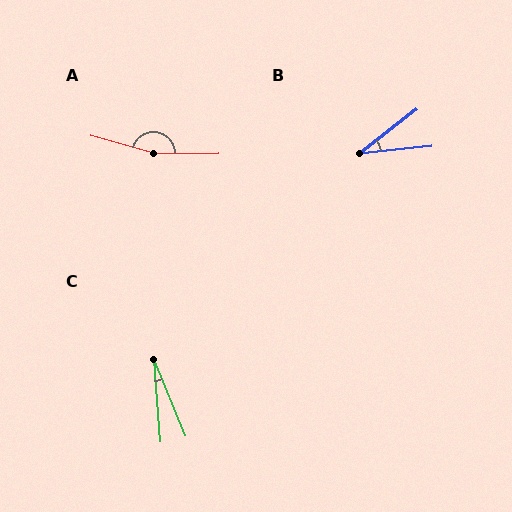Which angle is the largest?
A, at approximately 164 degrees.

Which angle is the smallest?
C, at approximately 18 degrees.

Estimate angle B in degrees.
Approximately 32 degrees.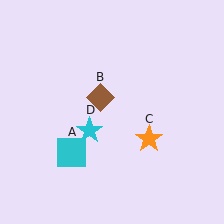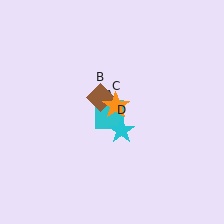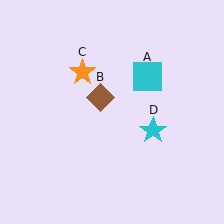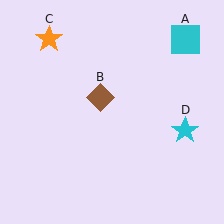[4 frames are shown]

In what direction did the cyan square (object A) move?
The cyan square (object A) moved up and to the right.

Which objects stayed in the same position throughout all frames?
Brown diamond (object B) remained stationary.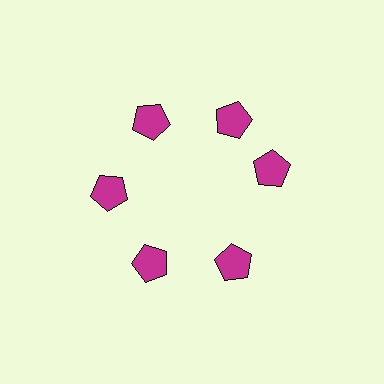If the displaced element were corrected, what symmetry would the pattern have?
It would have 6-fold rotational symmetry — the pattern would map onto itself every 60 degrees.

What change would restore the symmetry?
The symmetry would be restored by rotating it back into even spacing with its neighbors so that all 6 pentagons sit at equal angles and equal distance from the center.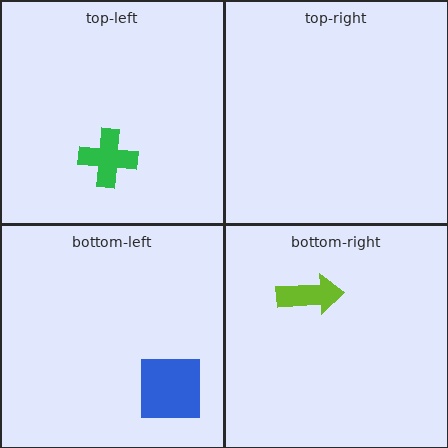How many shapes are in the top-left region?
1.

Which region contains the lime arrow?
The bottom-right region.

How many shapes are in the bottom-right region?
1.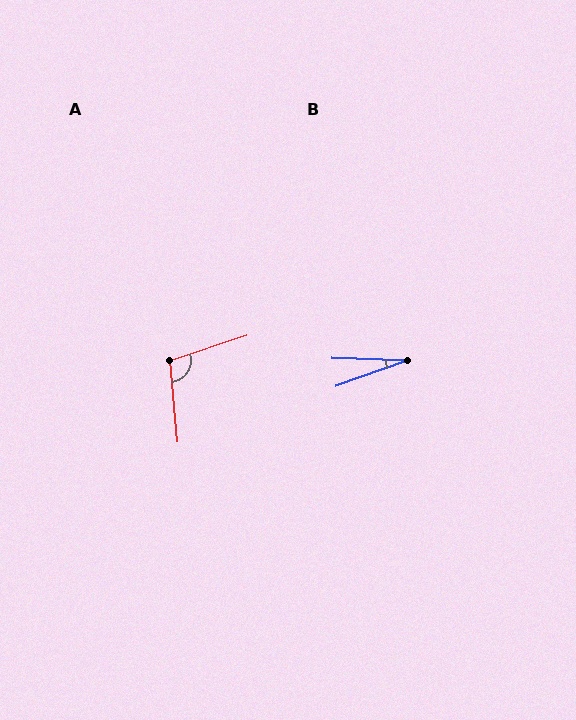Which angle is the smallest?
B, at approximately 21 degrees.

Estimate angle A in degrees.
Approximately 103 degrees.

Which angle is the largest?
A, at approximately 103 degrees.